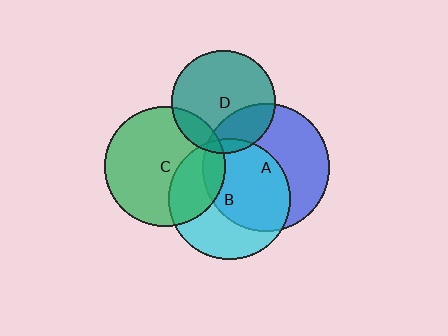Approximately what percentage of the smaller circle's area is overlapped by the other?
Approximately 25%.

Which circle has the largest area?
Circle A (blue).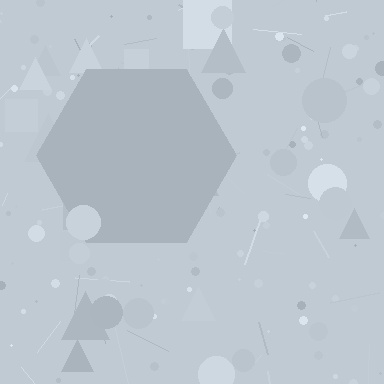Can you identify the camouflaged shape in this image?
The camouflaged shape is a hexagon.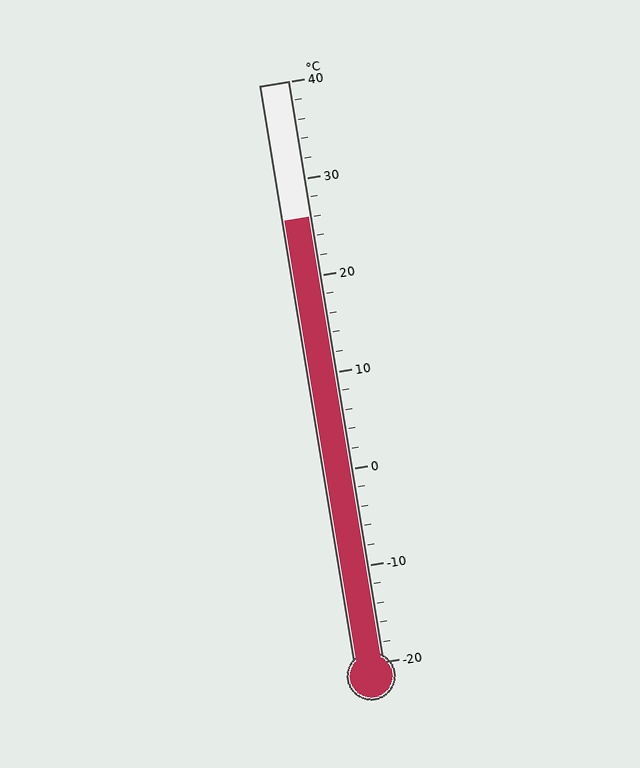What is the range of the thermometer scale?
The thermometer scale ranges from -20°C to 40°C.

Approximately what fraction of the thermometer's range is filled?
The thermometer is filled to approximately 75% of its range.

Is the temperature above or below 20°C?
The temperature is above 20°C.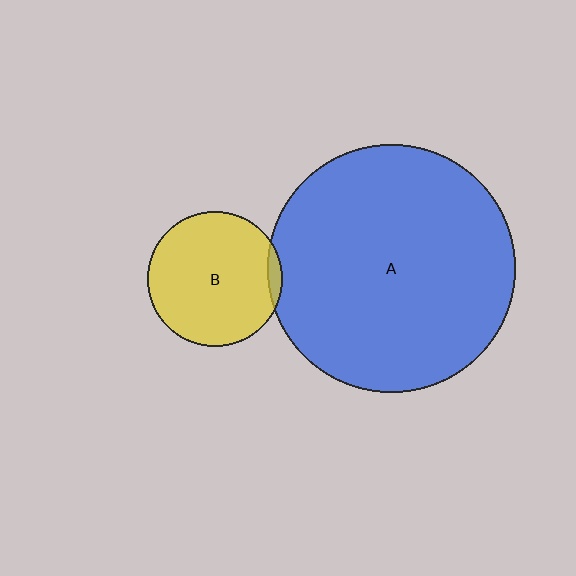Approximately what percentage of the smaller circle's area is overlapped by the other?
Approximately 5%.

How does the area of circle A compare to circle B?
Approximately 3.3 times.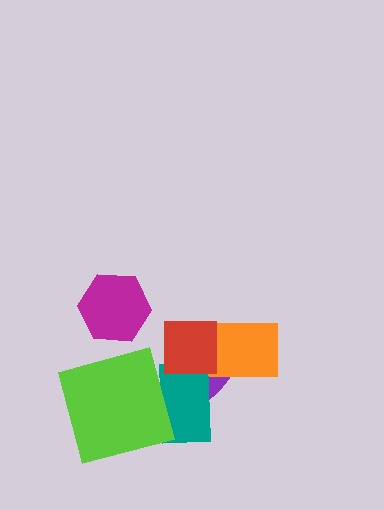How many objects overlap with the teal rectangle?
4 objects overlap with the teal rectangle.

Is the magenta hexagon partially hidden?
No, no other shape covers it.